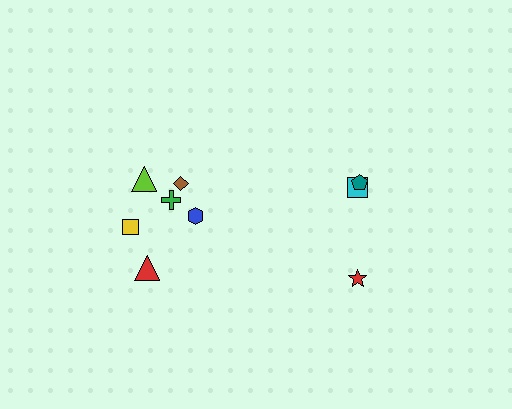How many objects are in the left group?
There are 6 objects.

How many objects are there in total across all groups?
There are 9 objects.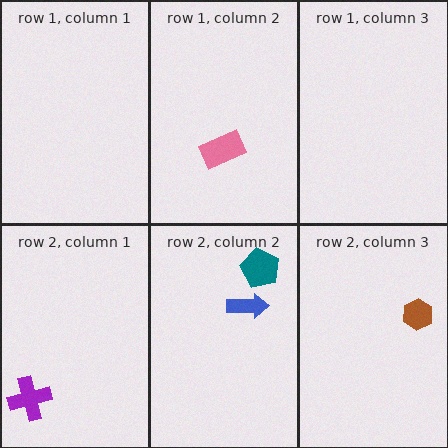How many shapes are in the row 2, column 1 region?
1.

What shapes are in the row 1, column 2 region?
The pink rectangle.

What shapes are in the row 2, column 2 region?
The blue arrow, the teal pentagon.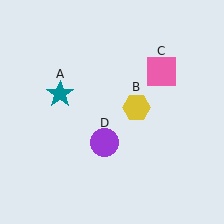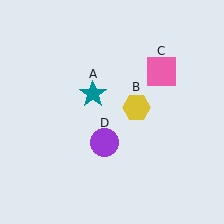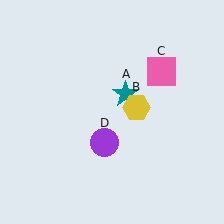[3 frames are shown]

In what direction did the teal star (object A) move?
The teal star (object A) moved right.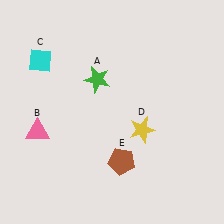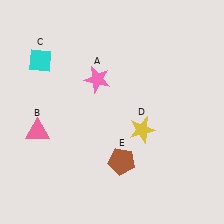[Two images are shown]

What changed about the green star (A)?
In Image 1, A is green. In Image 2, it changed to pink.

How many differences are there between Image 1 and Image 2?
There is 1 difference between the two images.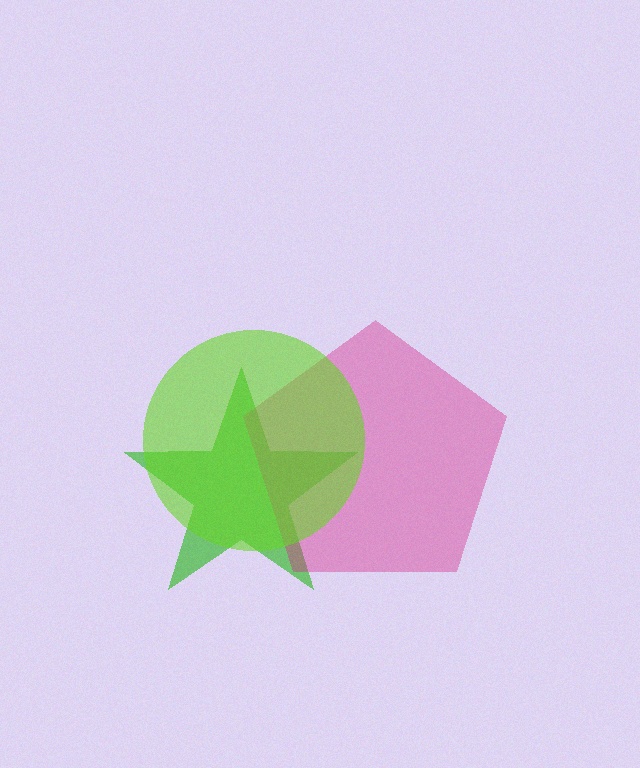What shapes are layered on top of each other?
The layered shapes are: a green star, a magenta pentagon, a lime circle.